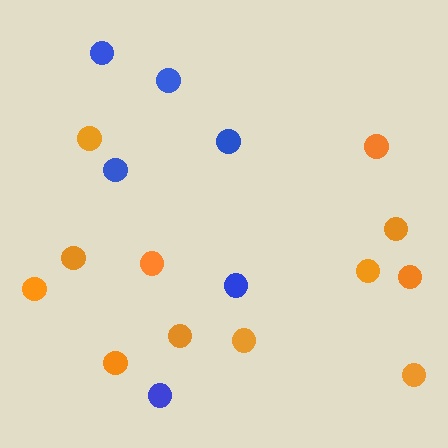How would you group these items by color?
There are 2 groups: one group of orange circles (12) and one group of blue circles (6).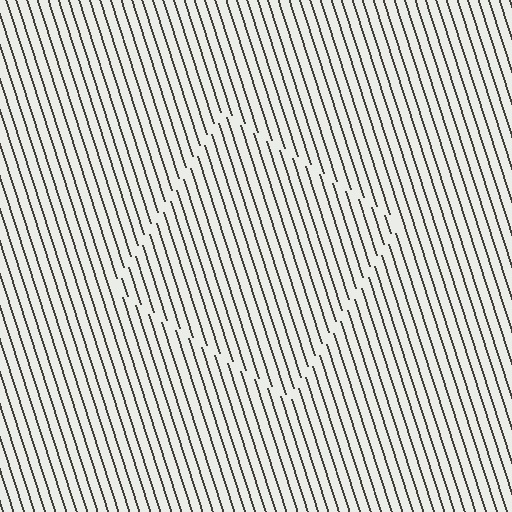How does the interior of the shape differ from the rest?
The interior of the shape contains the same grating, shifted by half a period — the contour is defined by the phase discontinuity where line-ends from the inner and outer gratings abut.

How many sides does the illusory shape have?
4 sides — the line-ends trace a square.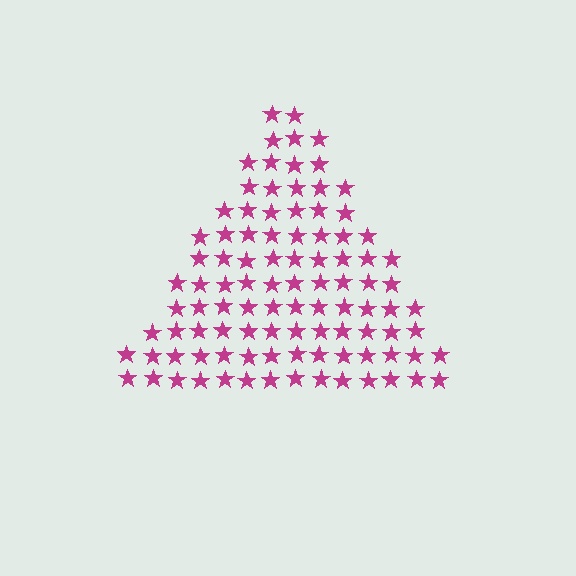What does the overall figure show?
The overall figure shows a triangle.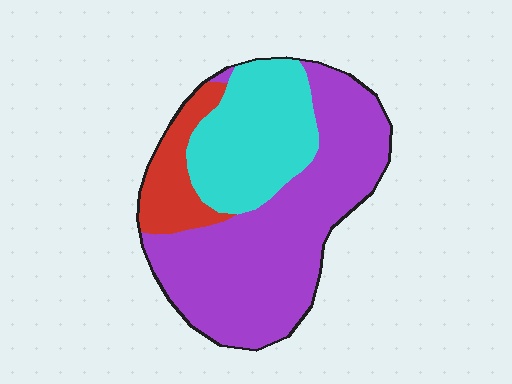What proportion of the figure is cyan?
Cyan covers around 30% of the figure.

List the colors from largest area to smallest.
From largest to smallest: purple, cyan, red.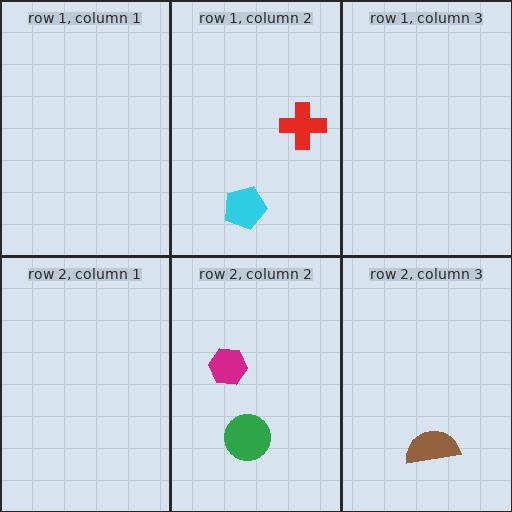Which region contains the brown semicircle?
The row 2, column 3 region.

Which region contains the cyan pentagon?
The row 1, column 2 region.